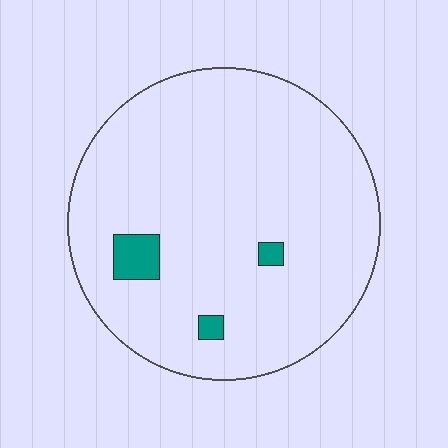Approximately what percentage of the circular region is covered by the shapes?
Approximately 5%.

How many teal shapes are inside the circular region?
3.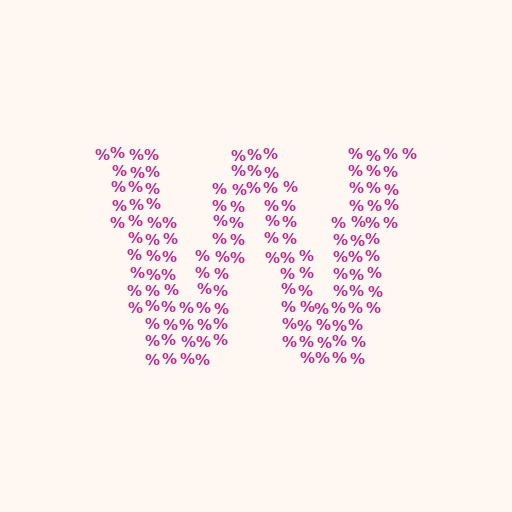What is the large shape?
The large shape is the letter W.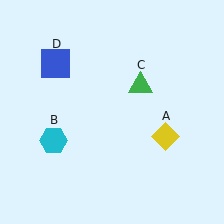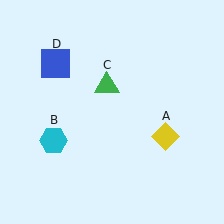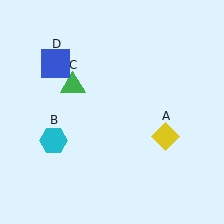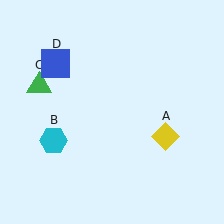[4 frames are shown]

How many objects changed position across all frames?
1 object changed position: green triangle (object C).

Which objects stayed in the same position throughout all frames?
Yellow diamond (object A) and cyan hexagon (object B) and blue square (object D) remained stationary.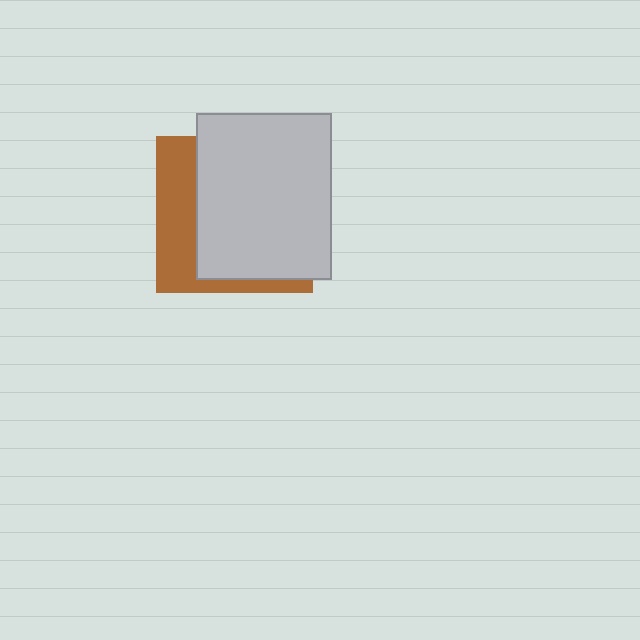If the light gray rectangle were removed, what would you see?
You would see the complete brown square.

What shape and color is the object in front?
The object in front is a light gray rectangle.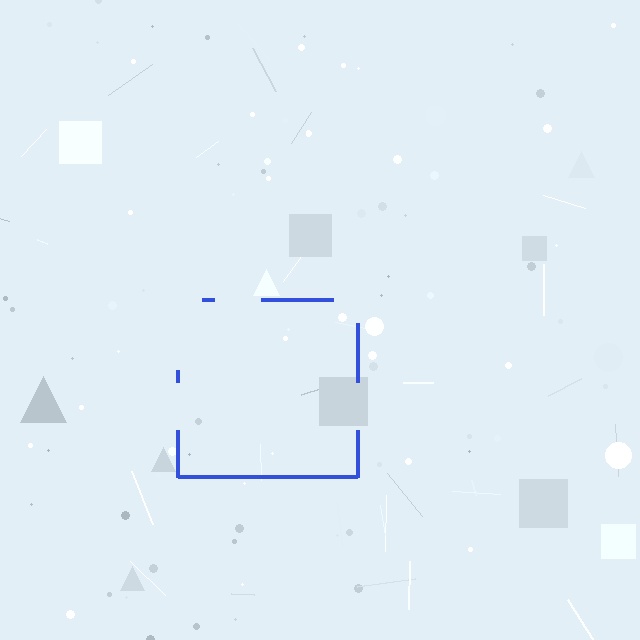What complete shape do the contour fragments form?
The contour fragments form a square.